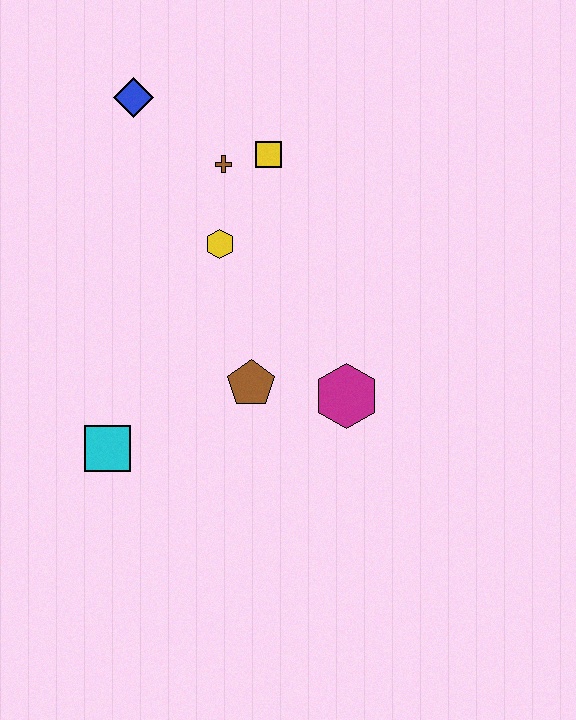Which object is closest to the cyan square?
The brown pentagon is closest to the cyan square.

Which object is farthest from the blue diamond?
The magenta hexagon is farthest from the blue diamond.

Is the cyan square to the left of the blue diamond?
Yes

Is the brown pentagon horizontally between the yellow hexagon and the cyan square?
No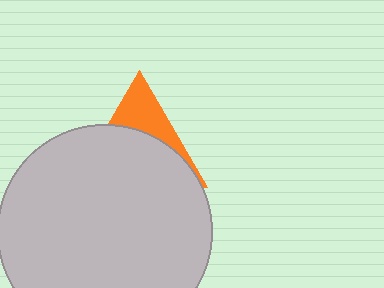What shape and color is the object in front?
The object in front is a light gray circle.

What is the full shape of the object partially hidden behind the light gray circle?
The partially hidden object is an orange triangle.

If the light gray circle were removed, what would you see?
You would see the complete orange triangle.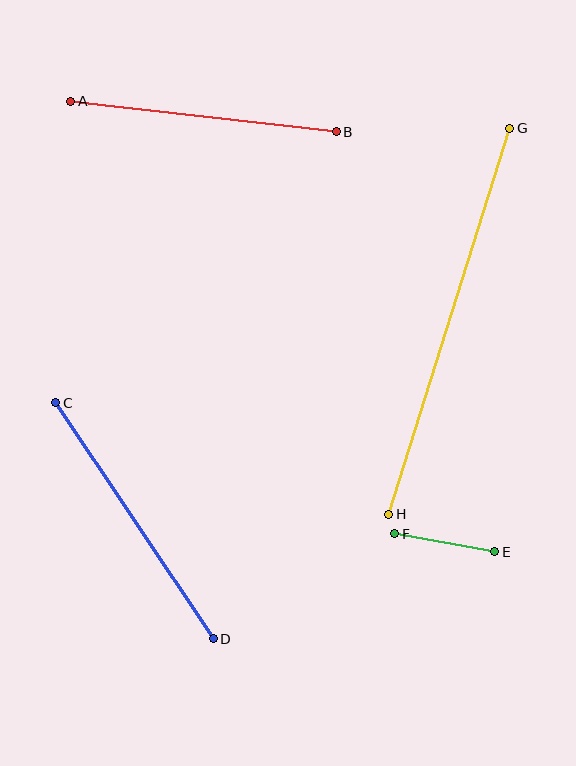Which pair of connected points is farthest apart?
Points G and H are farthest apart.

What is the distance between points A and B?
The distance is approximately 267 pixels.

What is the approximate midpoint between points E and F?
The midpoint is at approximately (445, 543) pixels.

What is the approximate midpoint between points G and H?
The midpoint is at approximately (449, 321) pixels.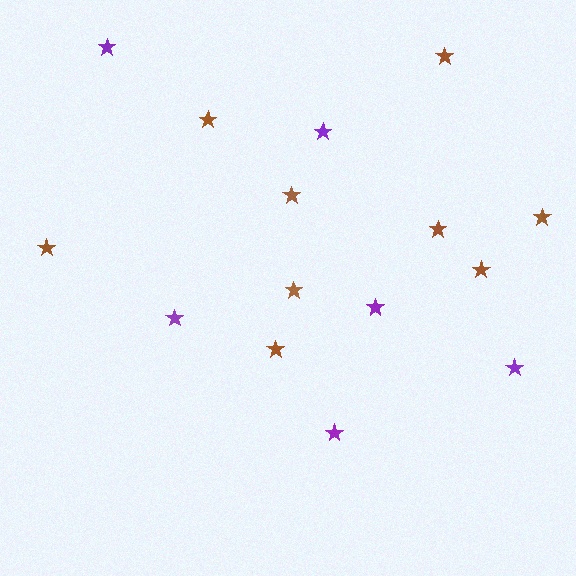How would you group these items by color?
There are 2 groups: one group of brown stars (9) and one group of purple stars (6).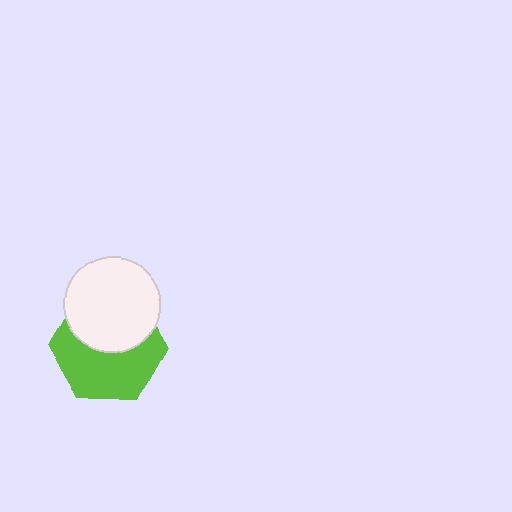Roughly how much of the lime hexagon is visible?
About half of it is visible (roughly 56%).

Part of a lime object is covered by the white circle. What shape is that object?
It is a hexagon.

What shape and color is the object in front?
The object in front is a white circle.